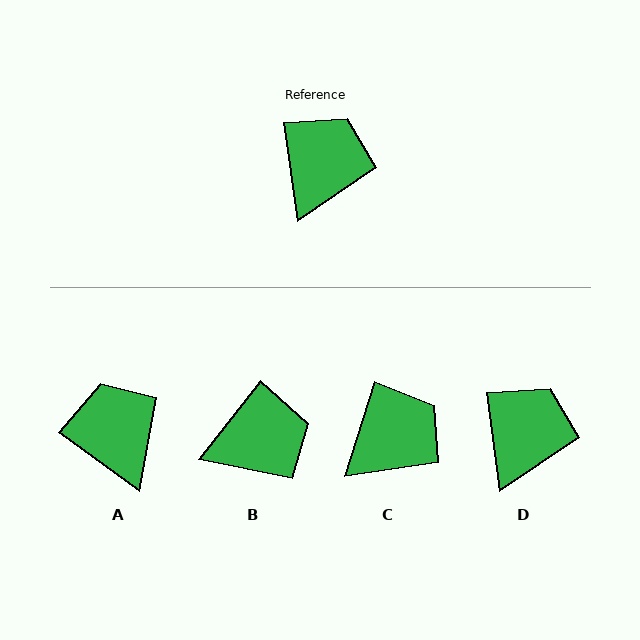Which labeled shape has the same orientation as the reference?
D.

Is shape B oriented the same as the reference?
No, it is off by about 46 degrees.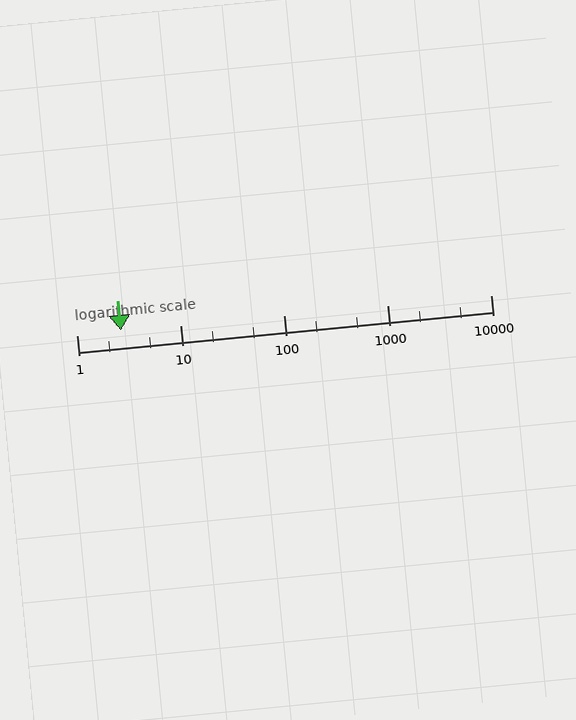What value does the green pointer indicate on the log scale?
The pointer indicates approximately 2.7.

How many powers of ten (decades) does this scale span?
The scale spans 4 decades, from 1 to 10000.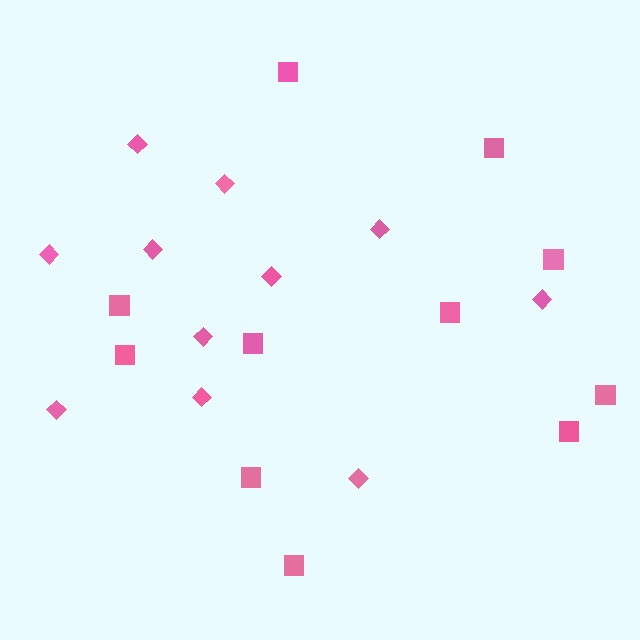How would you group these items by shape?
There are 2 groups: one group of squares (11) and one group of diamonds (11).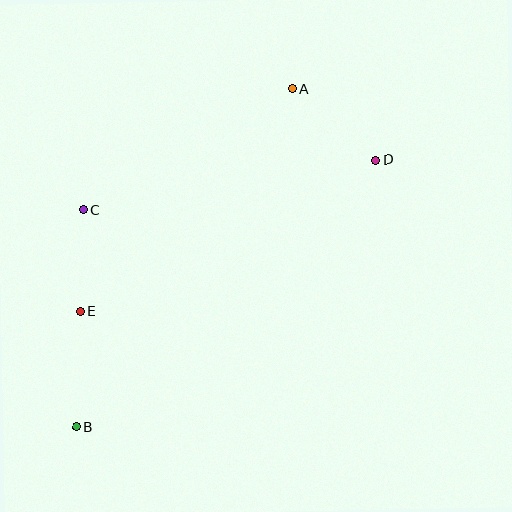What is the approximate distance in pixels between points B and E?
The distance between B and E is approximately 115 pixels.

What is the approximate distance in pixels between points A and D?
The distance between A and D is approximately 110 pixels.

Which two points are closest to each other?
Points C and E are closest to each other.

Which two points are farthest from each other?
Points B and D are farthest from each other.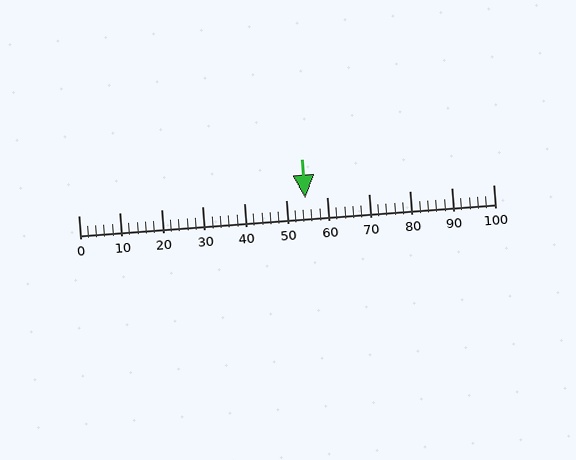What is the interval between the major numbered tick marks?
The major tick marks are spaced 10 units apart.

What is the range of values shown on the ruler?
The ruler shows values from 0 to 100.